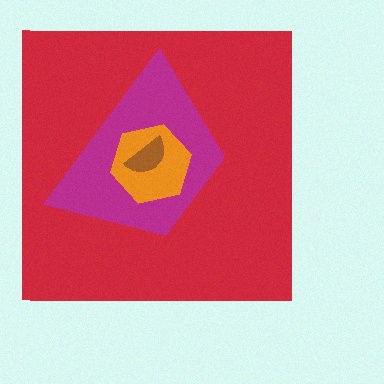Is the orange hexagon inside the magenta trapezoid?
Yes.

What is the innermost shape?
The brown semicircle.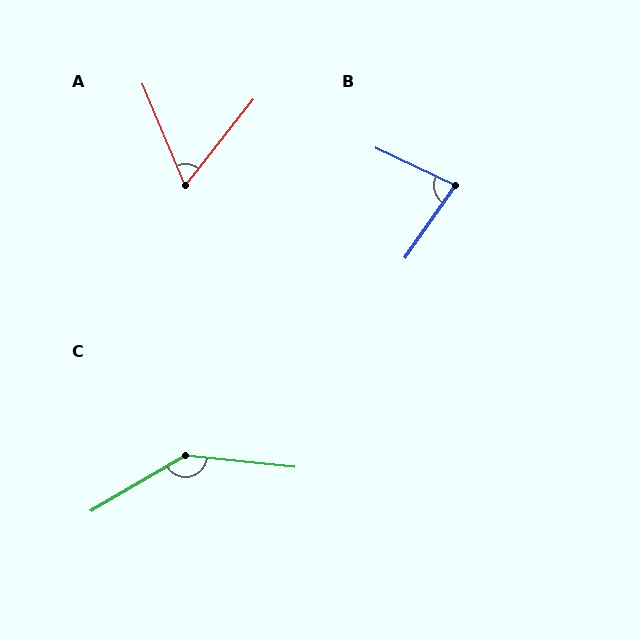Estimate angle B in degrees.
Approximately 81 degrees.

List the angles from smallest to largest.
A (61°), B (81°), C (144°).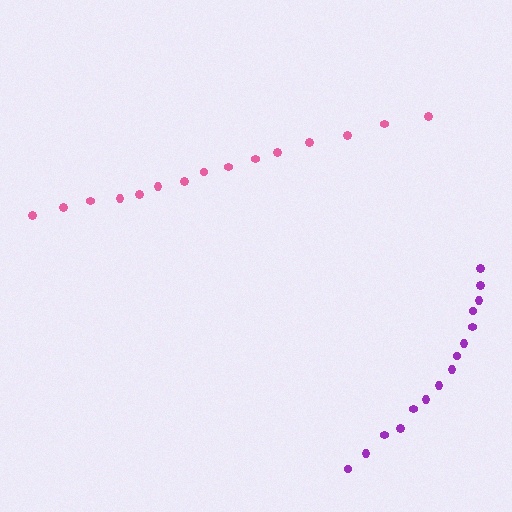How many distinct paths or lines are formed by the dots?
There are 2 distinct paths.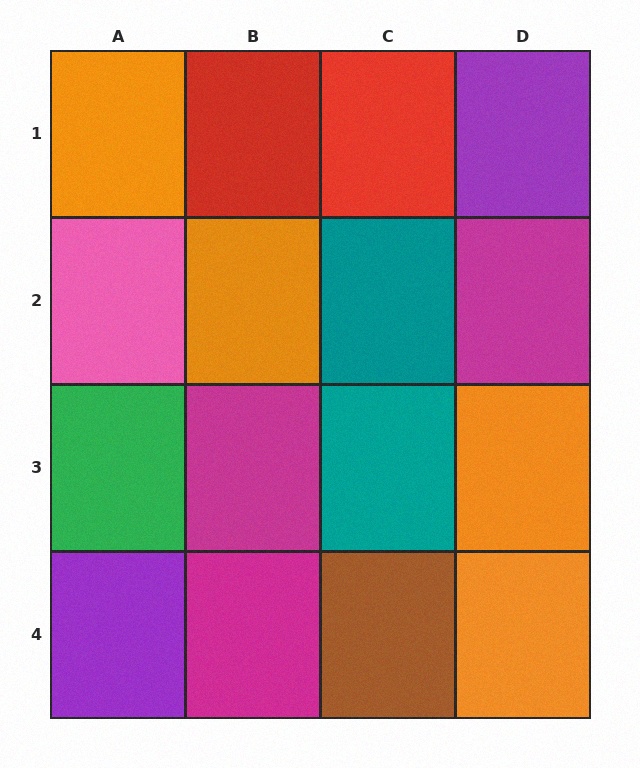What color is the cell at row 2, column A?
Pink.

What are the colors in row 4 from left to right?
Purple, magenta, brown, orange.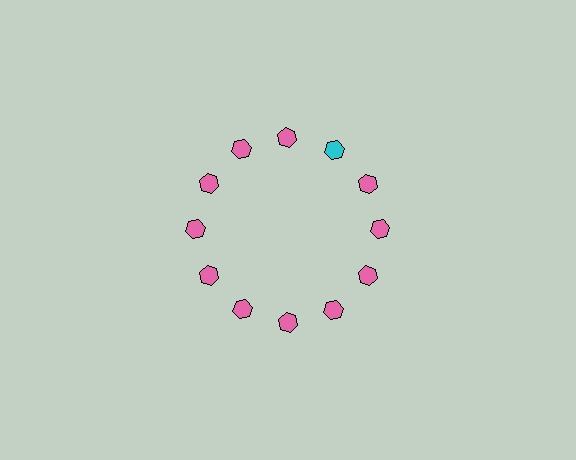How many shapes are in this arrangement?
There are 12 shapes arranged in a ring pattern.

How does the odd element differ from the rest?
It has a different color: cyan instead of pink.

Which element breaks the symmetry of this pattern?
The cyan hexagon at roughly the 1 o'clock position breaks the symmetry. All other shapes are pink hexagons.